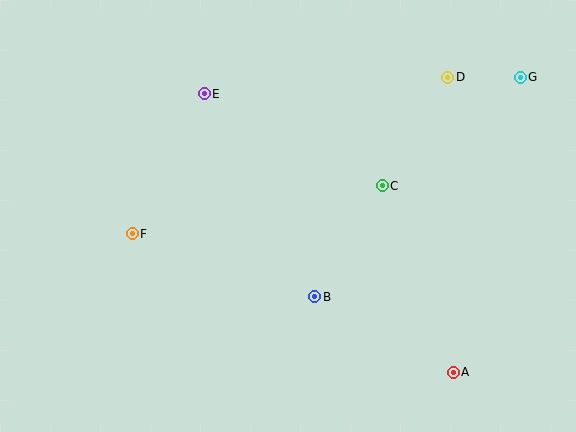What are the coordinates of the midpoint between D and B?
The midpoint between D and B is at (381, 187).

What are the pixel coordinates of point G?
Point G is at (520, 77).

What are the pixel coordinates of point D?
Point D is at (448, 77).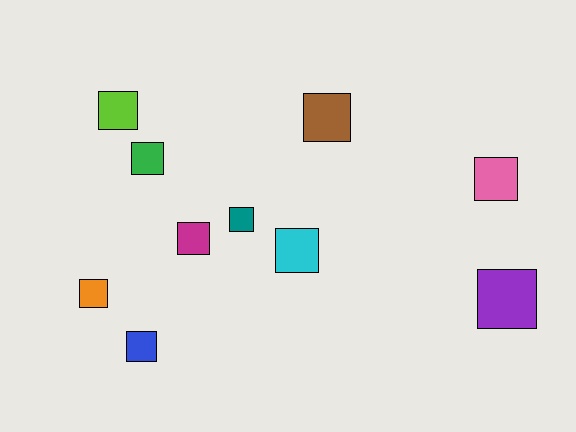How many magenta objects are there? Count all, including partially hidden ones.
There is 1 magenta object.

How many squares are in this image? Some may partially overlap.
There are 10 squares.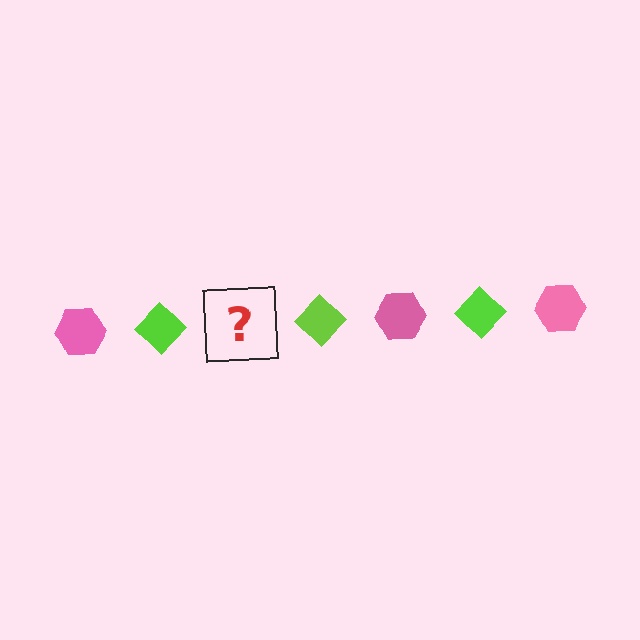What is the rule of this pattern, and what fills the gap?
The rule is that the pattern alternates between pink hexagon and lime diamond. The gap should be filled with a pink hexagon.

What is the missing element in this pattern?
The missing element is a pink hexagon.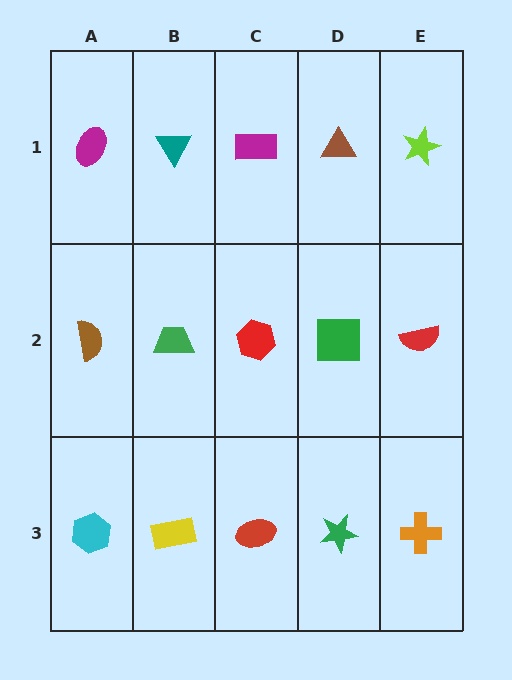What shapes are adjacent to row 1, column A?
A brown semicircle (row 2, column A), a teal triangle (row 1, column B).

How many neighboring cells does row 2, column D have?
4.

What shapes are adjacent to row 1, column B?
A green trapezoid (row 2, column B), a magenta ellipse (row 1, column A), a magenta rectangle (row 1, column C).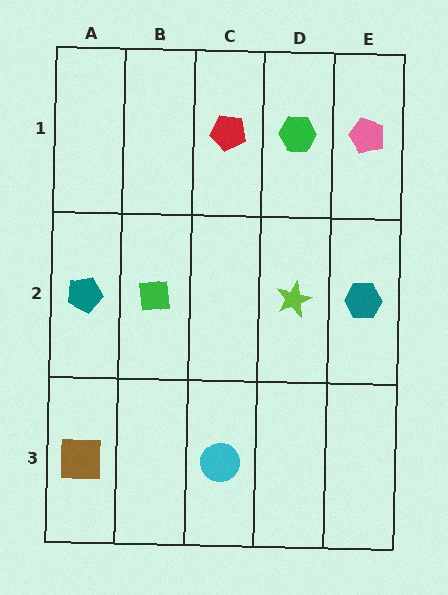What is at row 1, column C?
A red pentagon.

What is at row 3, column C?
A cyan circle.